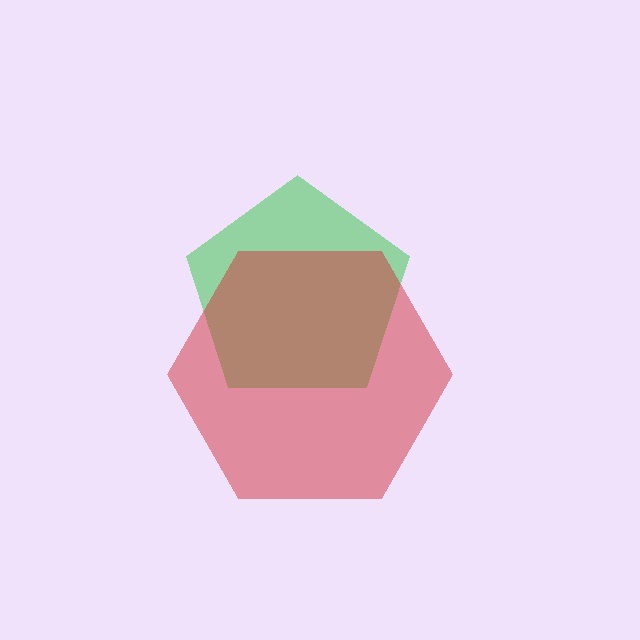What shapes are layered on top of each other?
The layered shapes are: a green pentagon, a red hexagon.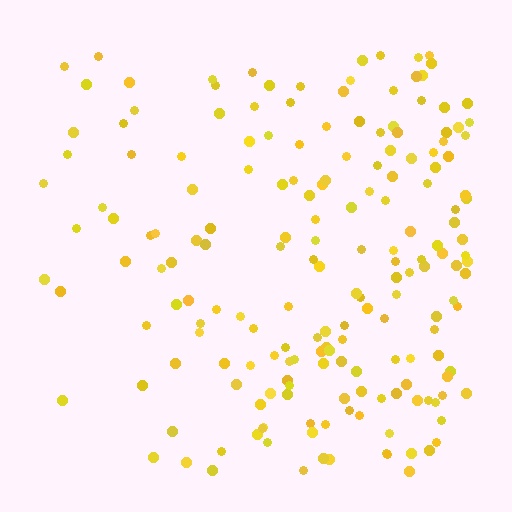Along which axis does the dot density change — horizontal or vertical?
Horizontal.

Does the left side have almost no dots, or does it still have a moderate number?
Still a moderate number, just noticeably fewer than the right.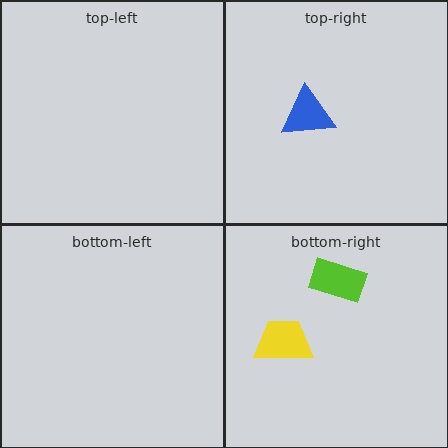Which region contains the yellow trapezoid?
The bottom-right region.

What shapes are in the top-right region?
The blue triangle.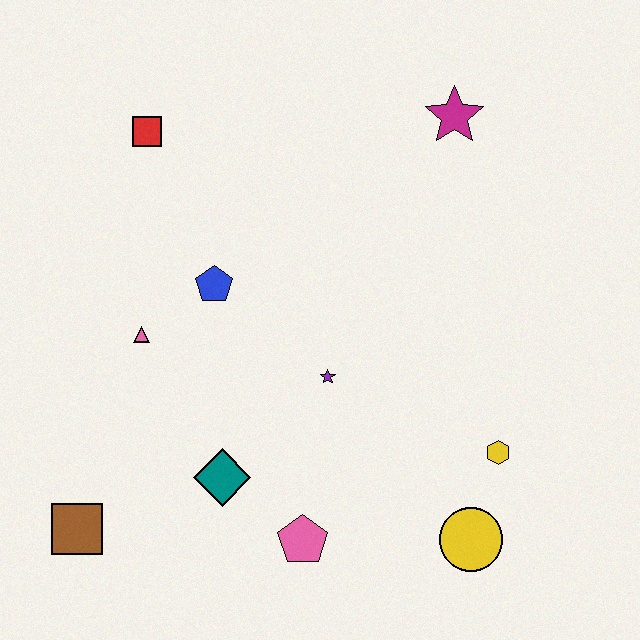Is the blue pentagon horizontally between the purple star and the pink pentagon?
No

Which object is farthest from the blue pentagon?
The yellow circle is farthest from the blue pentagon.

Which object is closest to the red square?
The blue pentagon is closest to the red square.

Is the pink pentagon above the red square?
No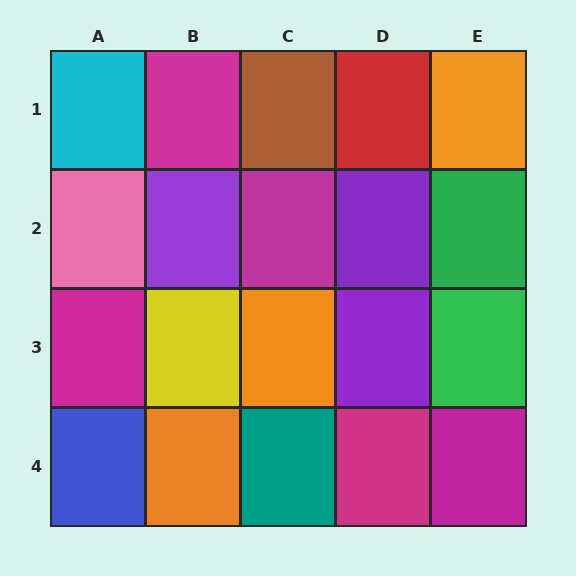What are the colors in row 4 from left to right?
Blue, orange, teal, magenta, magenta.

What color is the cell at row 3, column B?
Yellow.